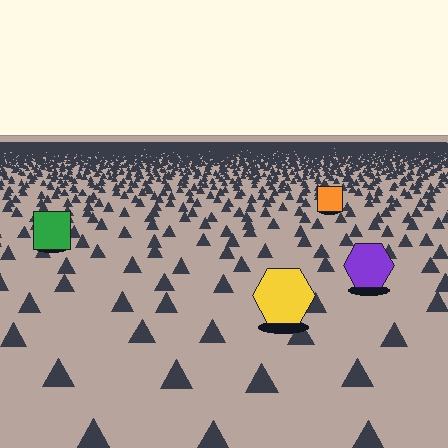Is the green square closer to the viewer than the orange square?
Yes. The green square is closer — you can tell from the texture gradient: the ground texture is coarser near it.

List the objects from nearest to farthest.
From nearest to farthest: the yellow hexagon, the purple hexagon, the green square, the orange square.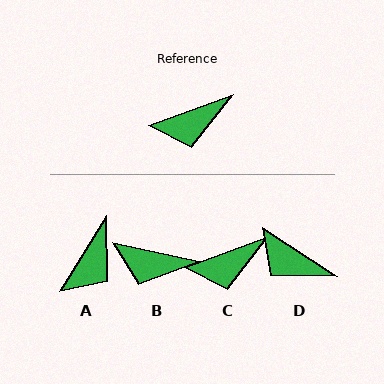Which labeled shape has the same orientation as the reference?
C.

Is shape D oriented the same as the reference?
No, it is off by about 53 degrees.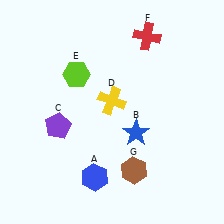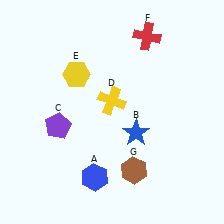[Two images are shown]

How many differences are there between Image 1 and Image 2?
There is 1 difference between the two images.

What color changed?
The hexagon (E) changed from lime in Image 1 to yellow in Image 2.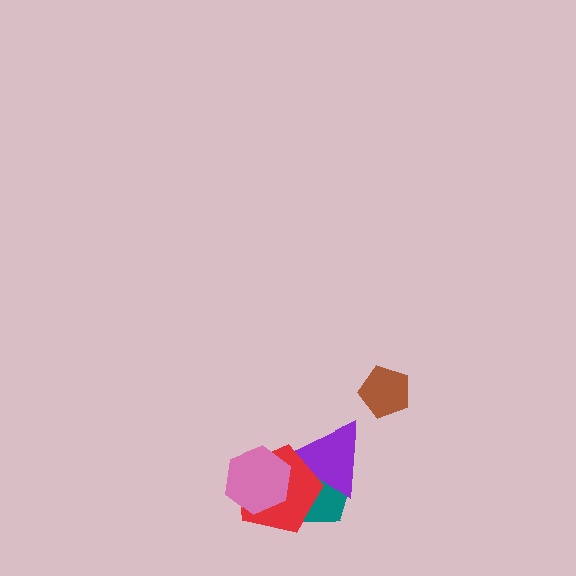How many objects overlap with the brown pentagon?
0 objects overlap with the brown pentagon.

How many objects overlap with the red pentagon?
3 objects overlap with the red pentagon.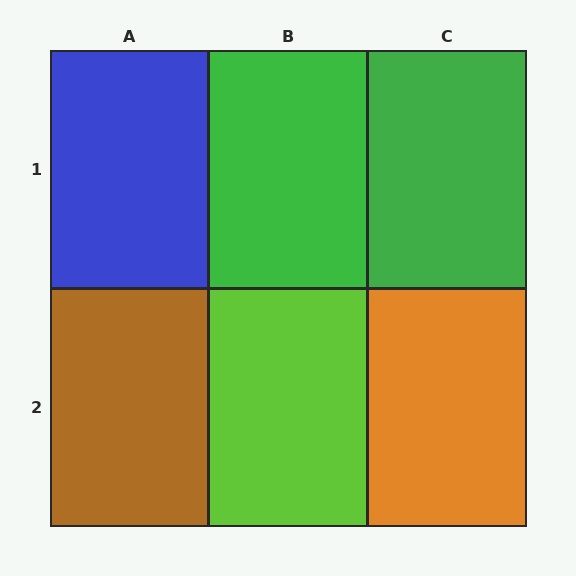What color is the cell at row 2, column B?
Lime.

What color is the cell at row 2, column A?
Brown.